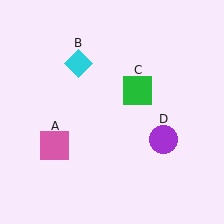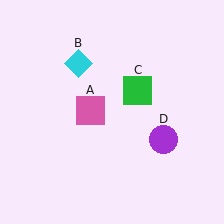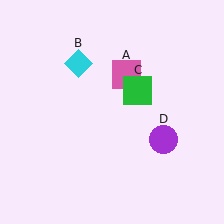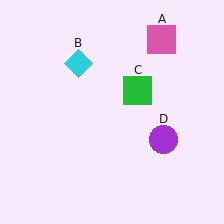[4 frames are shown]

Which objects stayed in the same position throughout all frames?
Cyan diamond (object B) and green square (object C) and purple circle (object D) remained stationary.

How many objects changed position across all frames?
1 object changed position: pink square (object A).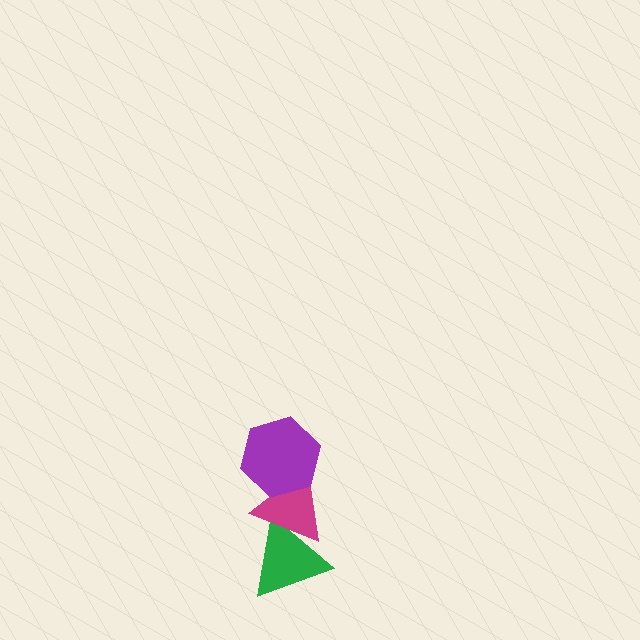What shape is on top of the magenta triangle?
The purple hexagon is on top of the magenta triangle.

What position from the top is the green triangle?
The green triangle is 3rd from the top.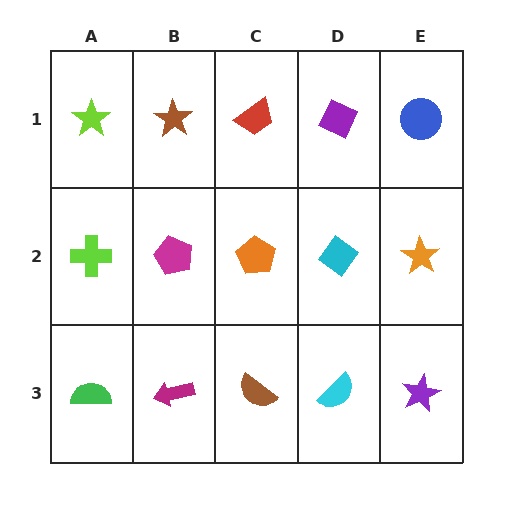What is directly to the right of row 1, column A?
A brown star.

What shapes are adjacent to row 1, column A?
A lime cross (row 2, column A), a brown star (row 1, column B).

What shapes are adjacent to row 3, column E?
An orange star (row 2, column E), a cyan semicircle (row 3, column D).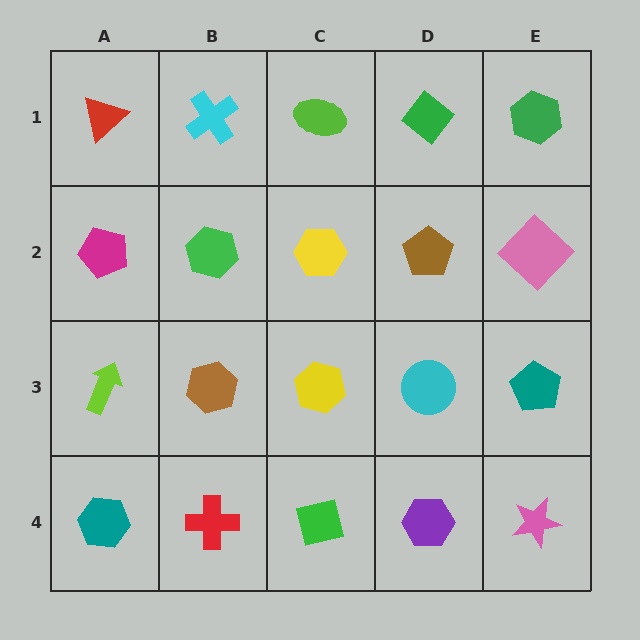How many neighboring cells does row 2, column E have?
3.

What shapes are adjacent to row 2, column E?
A green hexagon (row 1, column E), a teal pentagon (row 3, column E), a brown pentagon (row 2, column D).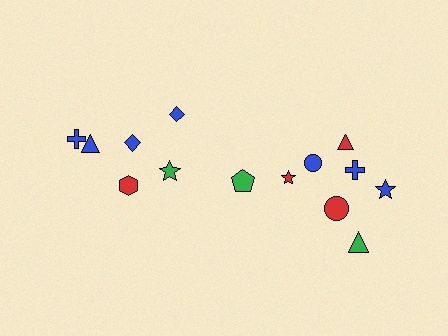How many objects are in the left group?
There are 6 objects.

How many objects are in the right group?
There are 8 objects.